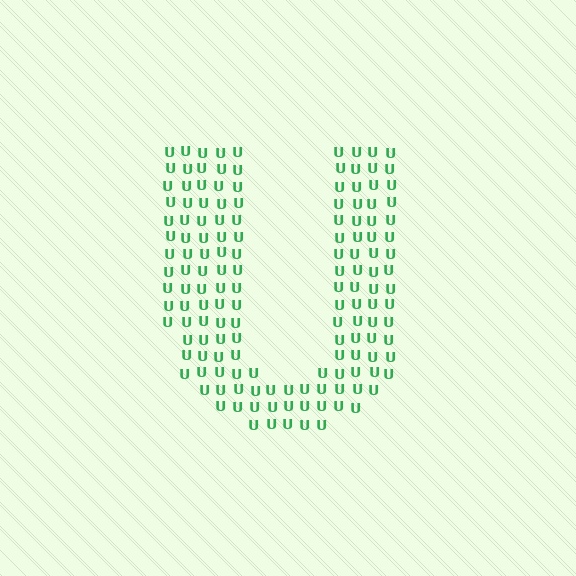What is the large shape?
The large shape is the letter U.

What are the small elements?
The small elements are letter U's.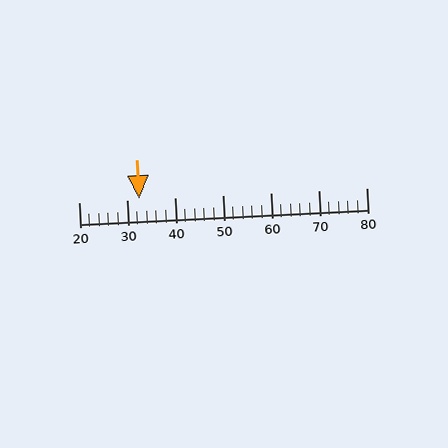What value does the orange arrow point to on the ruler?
The orange arrow points to approximately 33.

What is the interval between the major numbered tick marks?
The major tick marks are spaced 10 units apart.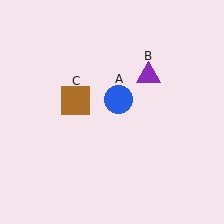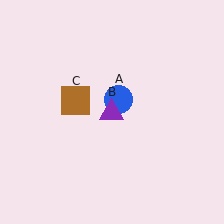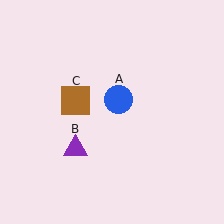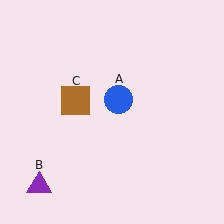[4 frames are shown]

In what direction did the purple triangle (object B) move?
The purple triangle (object B) moved down and to the left.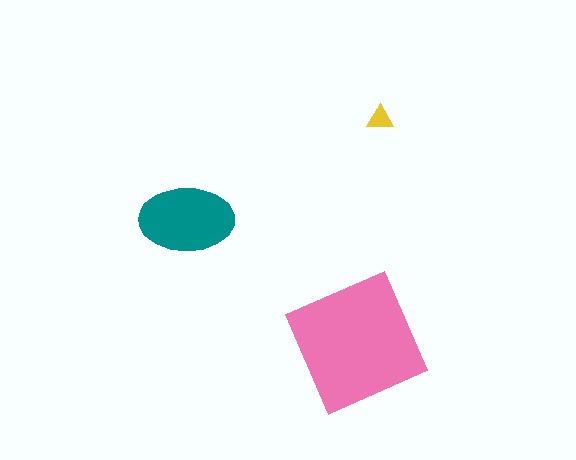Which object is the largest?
The pink square.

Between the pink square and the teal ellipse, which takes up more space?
The pink square.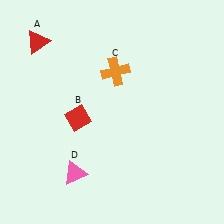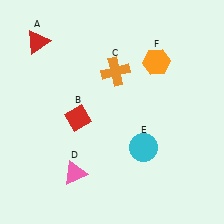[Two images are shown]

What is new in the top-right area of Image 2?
An orange hexagon (F) was added in the top-right area of Image 2.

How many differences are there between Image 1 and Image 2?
There are 2 differences between the two images.